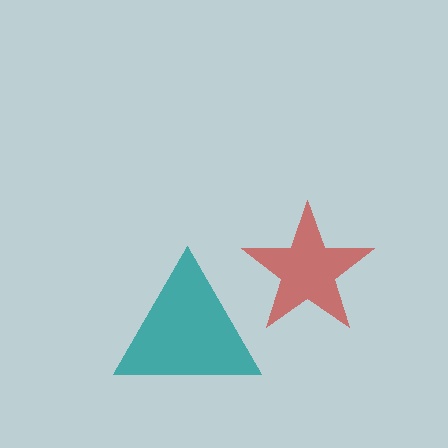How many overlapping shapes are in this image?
There are 2 overlapping shapes in the image.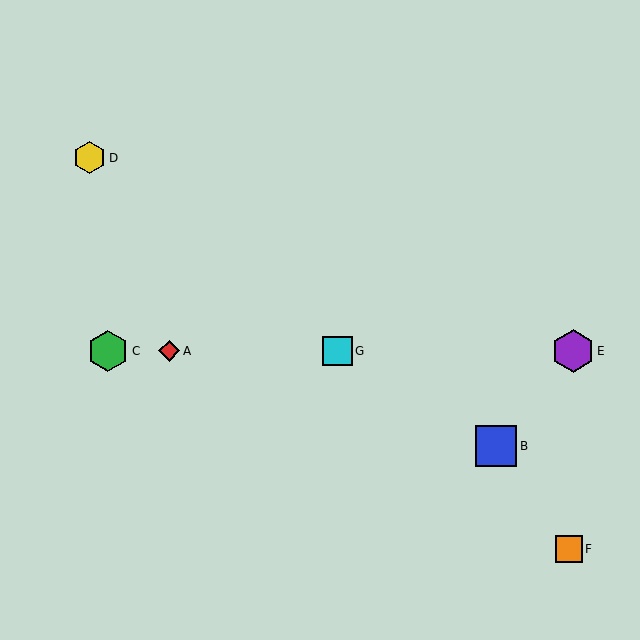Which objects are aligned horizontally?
Objects A, C, E, G are aligned horizontally.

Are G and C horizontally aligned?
Yes, both are at y≈351.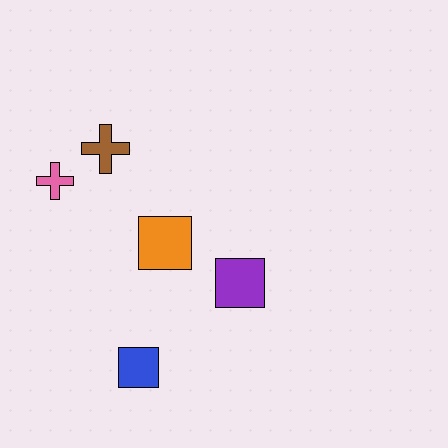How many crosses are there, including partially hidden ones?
There are 2 crosses.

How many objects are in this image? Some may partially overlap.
There are 5 objects.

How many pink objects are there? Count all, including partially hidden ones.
There is 1 pink object.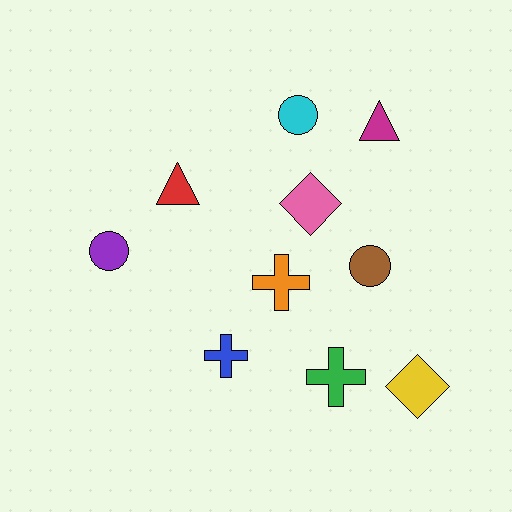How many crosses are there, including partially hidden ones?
There are 3 crosses.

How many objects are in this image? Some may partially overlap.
There are 10 objects.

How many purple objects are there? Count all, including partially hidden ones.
There is 1 purple object.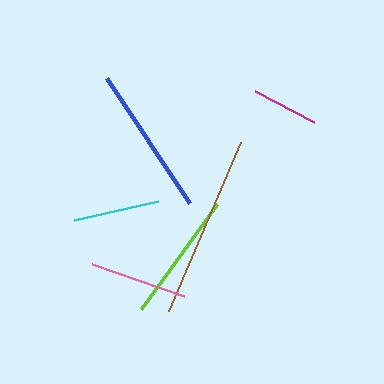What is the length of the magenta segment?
The magenta segment is approximately 66 pixels long.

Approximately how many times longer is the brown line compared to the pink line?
The brown line is approximately 1.9 times the length of the pink line.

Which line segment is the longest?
The brown line is the longest at approximately 183 pixels.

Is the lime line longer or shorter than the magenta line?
The lime line is longer than the magenta line.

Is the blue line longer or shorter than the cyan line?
The blue line is longer than the cyan line.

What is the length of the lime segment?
The lime segment is approximately 129 pixels long.